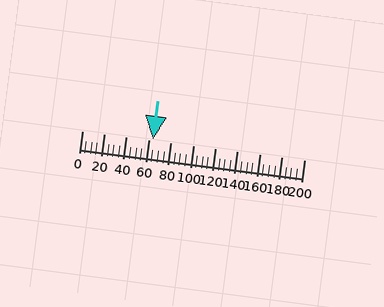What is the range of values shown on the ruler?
The ruler shows values from 0 to 200.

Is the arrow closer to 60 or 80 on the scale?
The arrow is closer to 60.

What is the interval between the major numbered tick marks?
The major tick marks are spaced 20 units apart.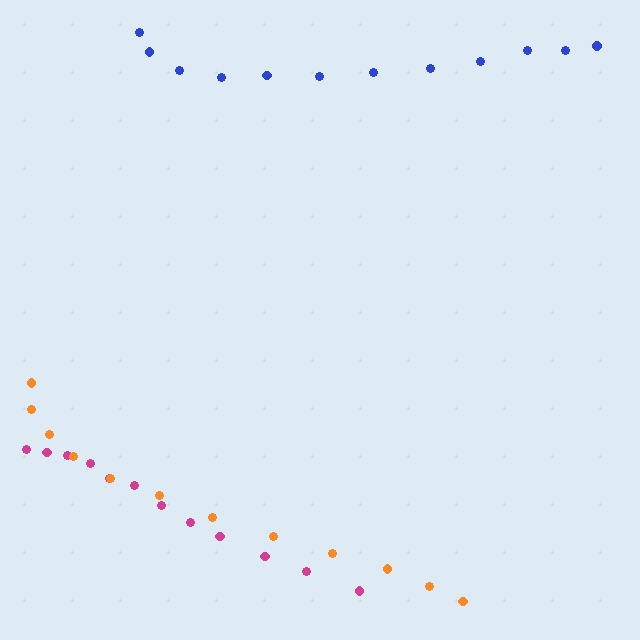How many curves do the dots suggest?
There are 3 distinct paths.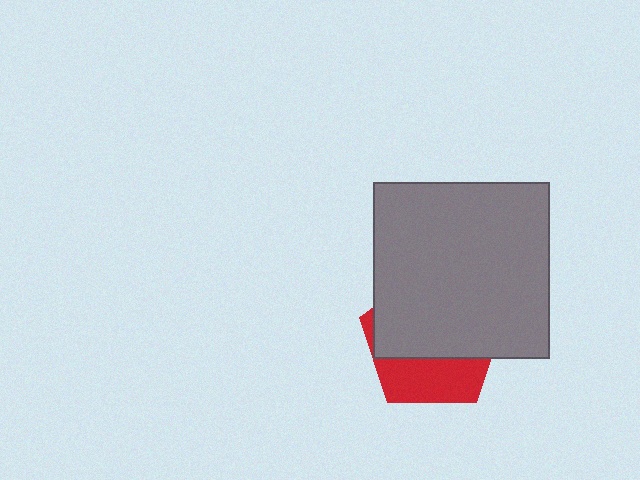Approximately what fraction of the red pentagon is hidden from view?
Roughly 64% of the red pentagon is hidden behind the gray square.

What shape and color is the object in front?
The object in front is a gray square.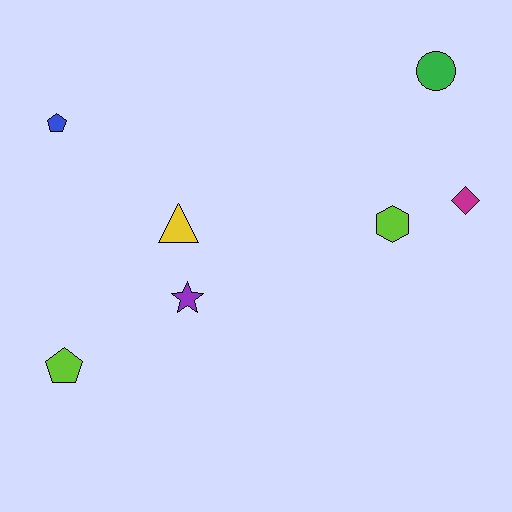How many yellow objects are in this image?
There is 1 yellow object.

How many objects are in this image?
There are 7 objects.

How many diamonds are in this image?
There is 1 diamond.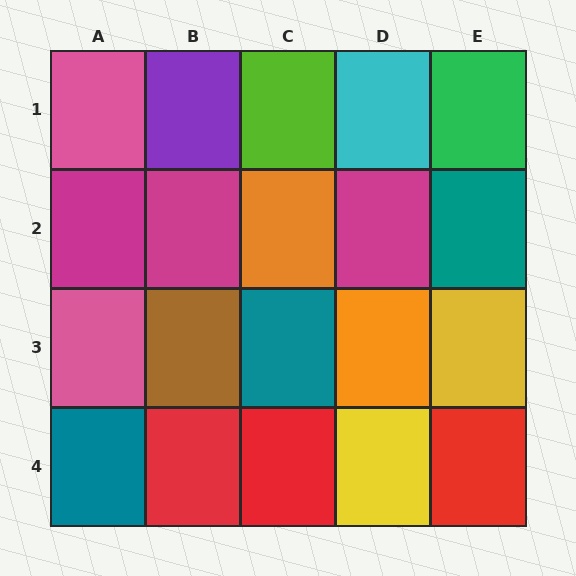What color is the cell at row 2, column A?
Magenta.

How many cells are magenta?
3 cells are magenta.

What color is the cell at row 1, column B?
Purple.